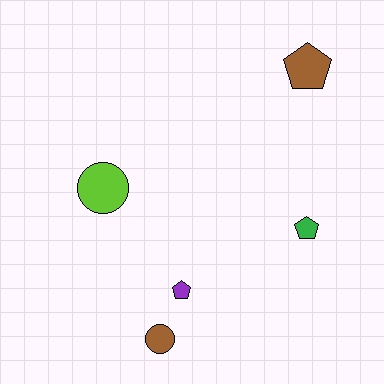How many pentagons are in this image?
There are 3 pentagons.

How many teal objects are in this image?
There are no teal objects.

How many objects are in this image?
There are 5 objects.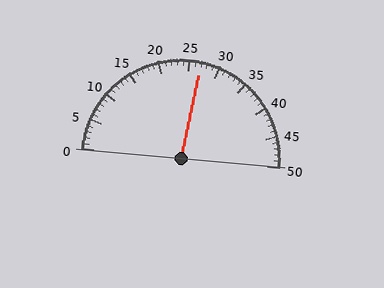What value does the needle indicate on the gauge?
The needle indicates approximately 27.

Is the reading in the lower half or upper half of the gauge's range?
The reading is in the upper half of the range (0 to 50).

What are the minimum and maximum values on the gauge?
The gauge ranges from 0 to 50.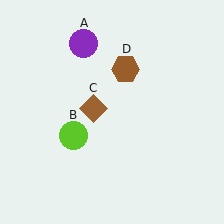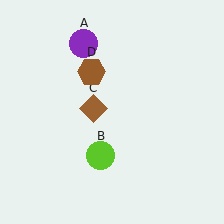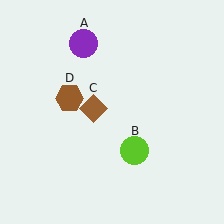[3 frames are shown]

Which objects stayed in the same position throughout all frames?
Purple circle (object A) and brown diamond (object C) remained stationary.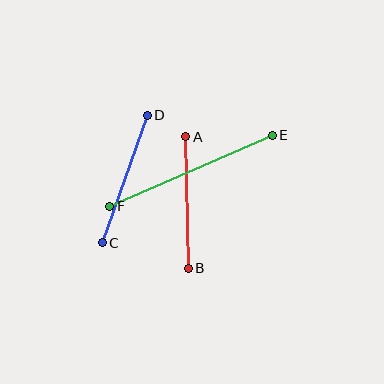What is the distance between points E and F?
The distance is approximately 177 pixels.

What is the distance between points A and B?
The distance is approximately 131 pixels.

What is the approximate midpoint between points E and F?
The midpoint is at approximately (191, 171) pixels.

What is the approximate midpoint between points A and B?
The midpoint is at approximately (187, 202) pixels.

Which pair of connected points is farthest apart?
Points E and F are farthest apart.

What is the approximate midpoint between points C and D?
The midpoint is at approximately (125, 179) pixels.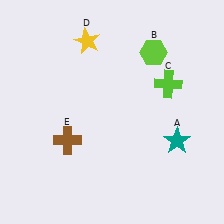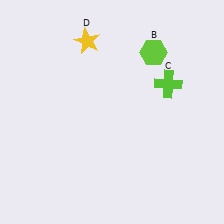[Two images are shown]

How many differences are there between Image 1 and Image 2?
There are 2 differences between the two images.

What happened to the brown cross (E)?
The brown cross (E) was removed in Image 2. It was in the bottom-left area of Image 1.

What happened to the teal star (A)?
The teal star (A) was removed in Image 2. It was in the bottom-right area of Image 1.